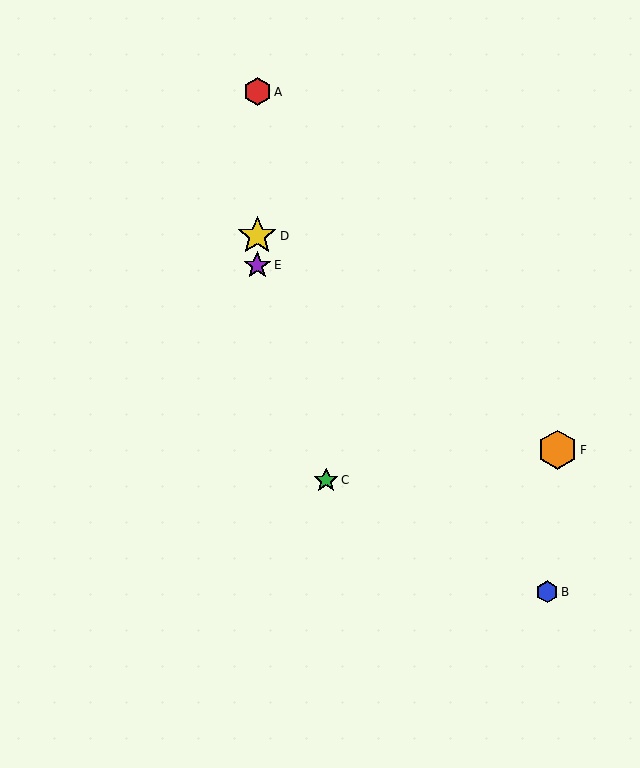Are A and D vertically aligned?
Yes, both are at x≈257.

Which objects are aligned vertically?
Objects A, D, E are aligned vertically.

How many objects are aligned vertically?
3 objects (A, D, E) are aligned vertically.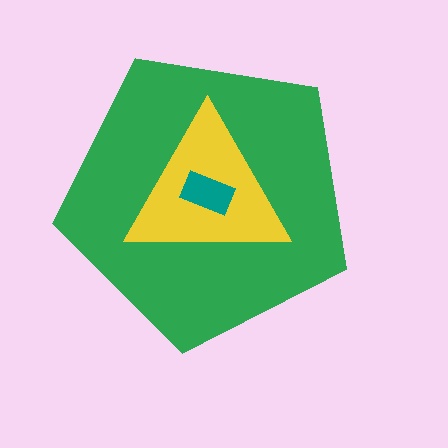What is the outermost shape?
The green pentagon.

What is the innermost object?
The teal rectangle.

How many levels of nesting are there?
3.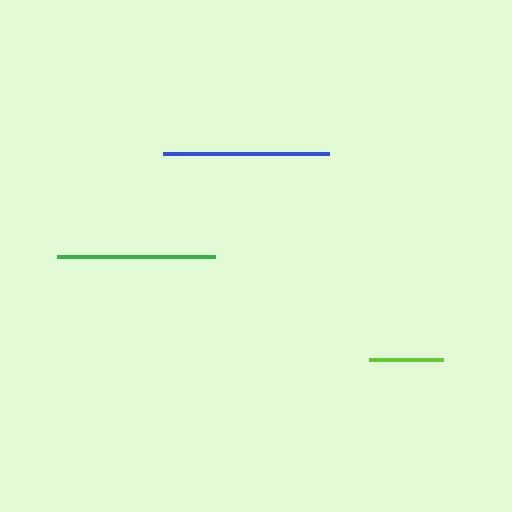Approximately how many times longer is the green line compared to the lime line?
The green line is approximately 2.1 times the length of the lime line.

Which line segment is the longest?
The blue line is the longest at approximately 166 pixels.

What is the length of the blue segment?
The blue segment is approximately 166 pixels long.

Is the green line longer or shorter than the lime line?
The green line is longer than the lime line.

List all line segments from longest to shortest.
From longest to shortest: blue, green, lime.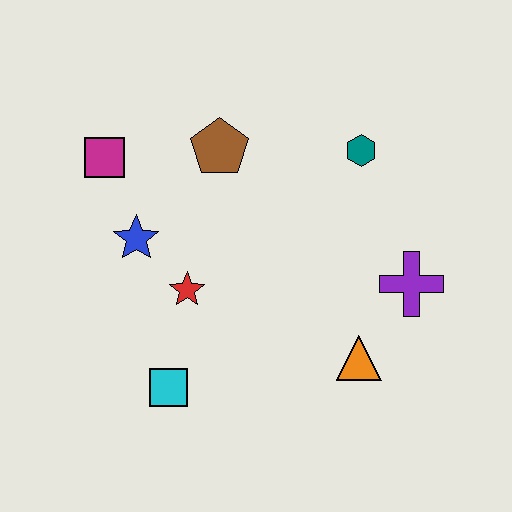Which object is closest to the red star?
The blue star is closest to the red star.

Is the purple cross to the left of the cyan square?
No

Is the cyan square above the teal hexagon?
No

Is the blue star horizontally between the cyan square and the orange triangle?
No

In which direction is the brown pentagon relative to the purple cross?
The brown pentagon is to the left of the purple cross.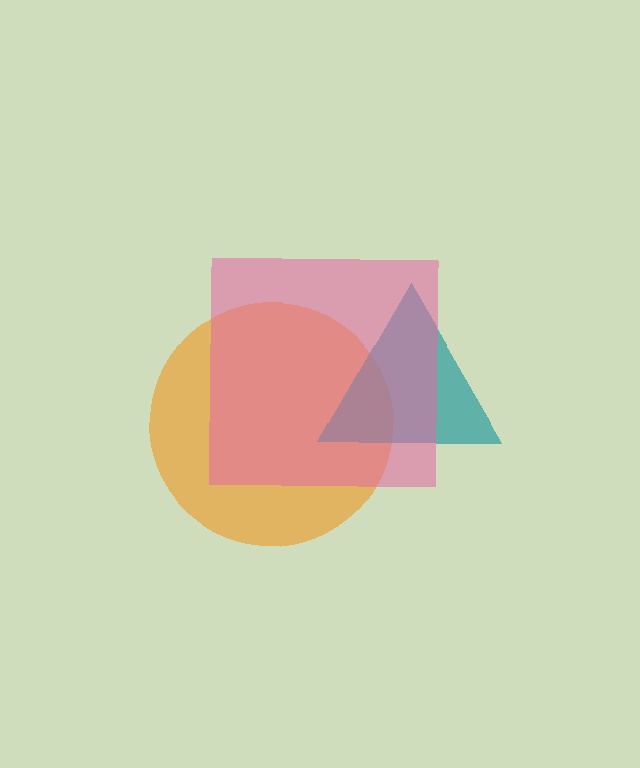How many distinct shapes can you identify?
There are 3 distinct shapes: an orange circle, a teal triangle, a pink square.